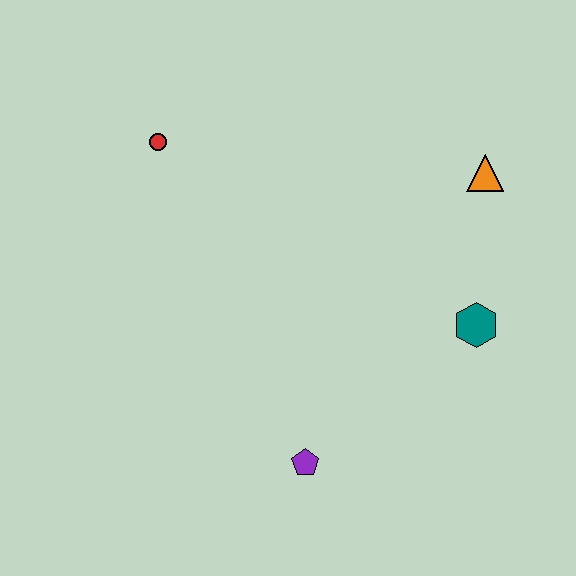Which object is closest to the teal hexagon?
The orange triangle is closest to the teal hexagon.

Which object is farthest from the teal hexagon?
The red circle is farthest from the teal hexagon.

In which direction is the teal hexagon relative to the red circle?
The teal hexagon is to the right of the red circle.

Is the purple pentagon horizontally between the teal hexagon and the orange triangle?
No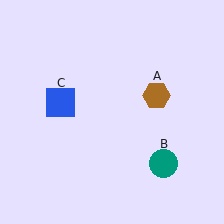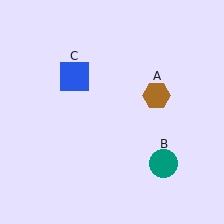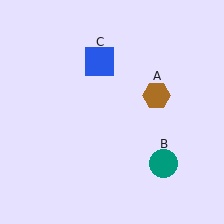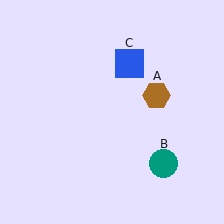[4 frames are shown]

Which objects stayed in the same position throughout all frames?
Brown hexagon (object A) and teal circle (object B) remained stationary.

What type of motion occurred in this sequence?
The blue square (object C) rotated clockwise around the center of the scene.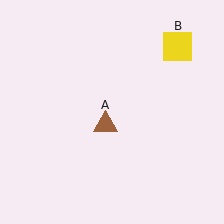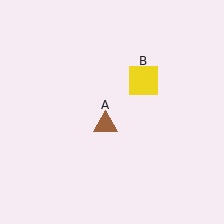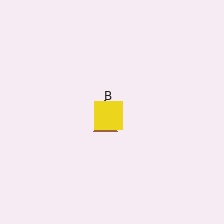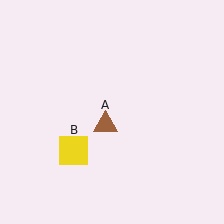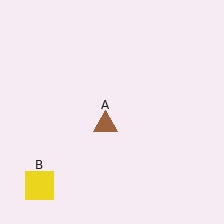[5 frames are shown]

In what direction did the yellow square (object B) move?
The yellow square (object B) moved down and to the left.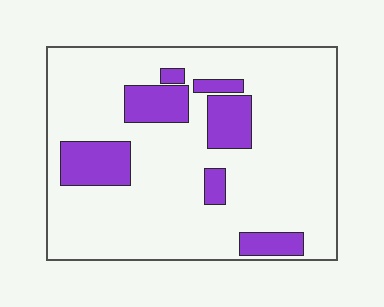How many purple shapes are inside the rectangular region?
7.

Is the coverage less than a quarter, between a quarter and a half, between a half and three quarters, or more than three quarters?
Less than a quarter.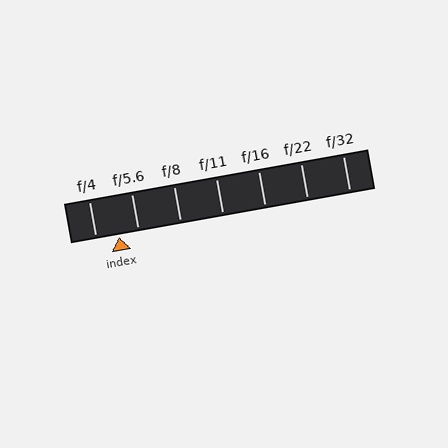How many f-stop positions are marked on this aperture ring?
There are 7 f-stop positions marked.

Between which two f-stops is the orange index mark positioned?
The index mark is between f/4 and f/5.6.